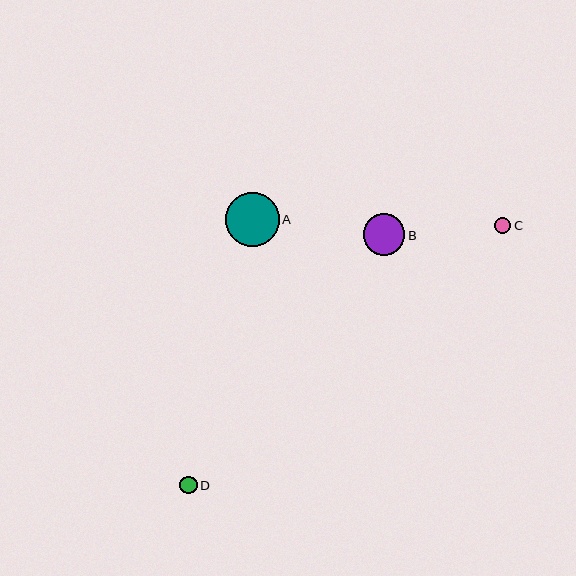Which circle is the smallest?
Circle C is the smallest with a size of approximately 17 pixels.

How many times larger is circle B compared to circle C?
Circle B is approximately 2.5 times the size of circle C.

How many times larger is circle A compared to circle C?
Circle A is approximately 3.3 times the size of circle C.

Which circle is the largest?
Circle A is the largest with a size of approximately 54 pixels.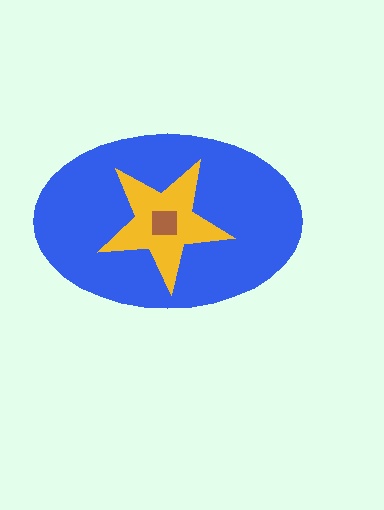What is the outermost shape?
The blue ellipse.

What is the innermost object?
The brown square.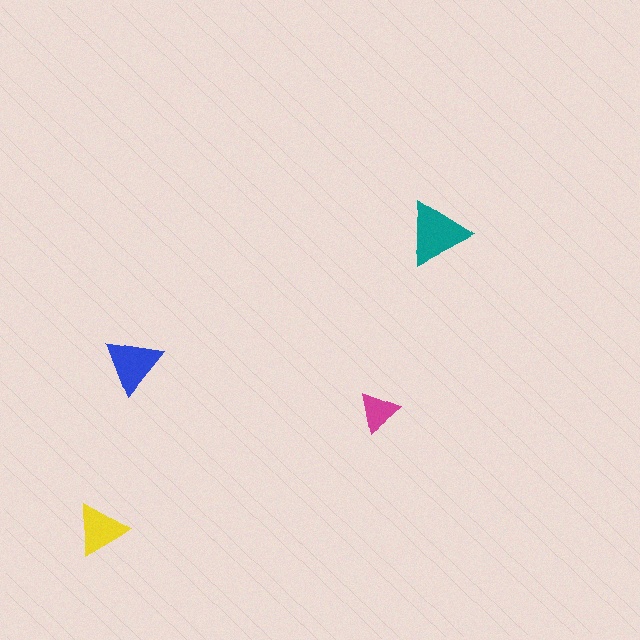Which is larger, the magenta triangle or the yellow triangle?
The yellow one.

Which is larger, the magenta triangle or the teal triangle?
The teal one.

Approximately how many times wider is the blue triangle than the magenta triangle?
About 1.5 times wider.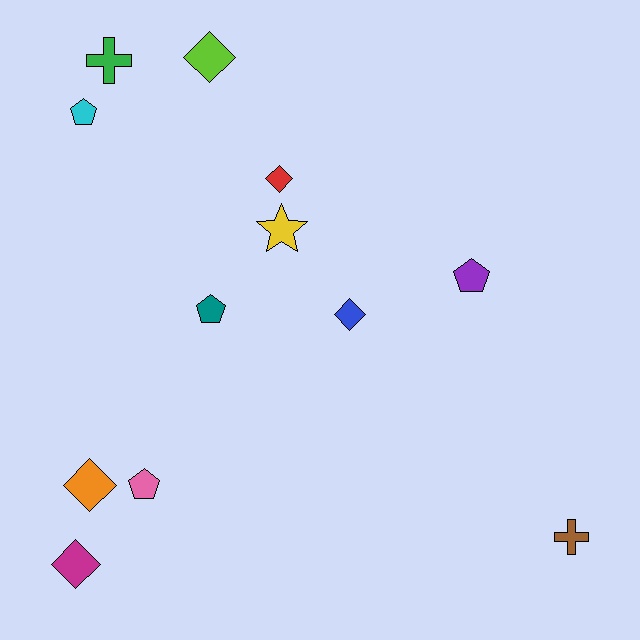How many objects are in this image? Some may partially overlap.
There are 12 objects.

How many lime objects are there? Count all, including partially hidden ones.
There is 1 lime object.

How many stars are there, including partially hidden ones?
There is 1 star.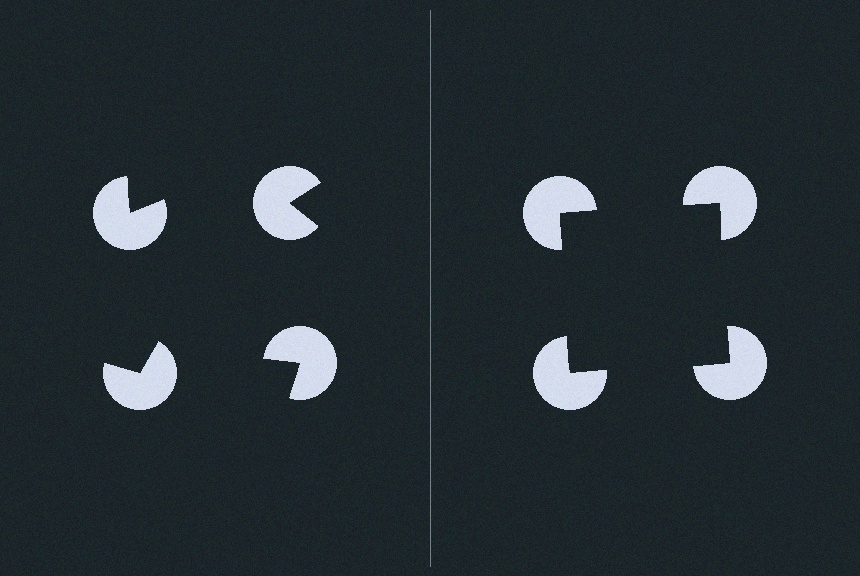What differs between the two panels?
The pac-man discs are positioned identically on both sides; only the wedge orientations differ. On the right they align to a square; on the left they are misaligned.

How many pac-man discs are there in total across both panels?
8 — 4 on each side.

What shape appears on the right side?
An illusory square.